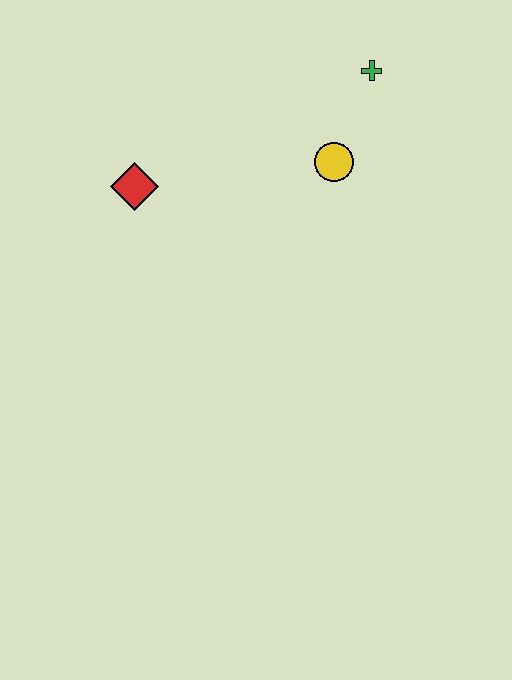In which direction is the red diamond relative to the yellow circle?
The red diamond is to the left of the yellow circle.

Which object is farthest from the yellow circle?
The red diamond is farthest from the yellow circle.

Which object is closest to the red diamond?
The yellow circle is closest to the red diamond.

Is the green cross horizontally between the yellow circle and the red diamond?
No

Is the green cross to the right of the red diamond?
Yes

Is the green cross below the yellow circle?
No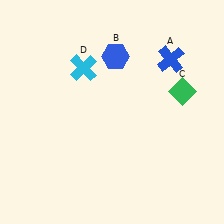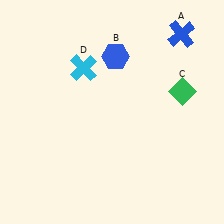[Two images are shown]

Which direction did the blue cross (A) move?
The blue cross (A) moved up.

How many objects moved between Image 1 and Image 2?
1 object moved between the two images.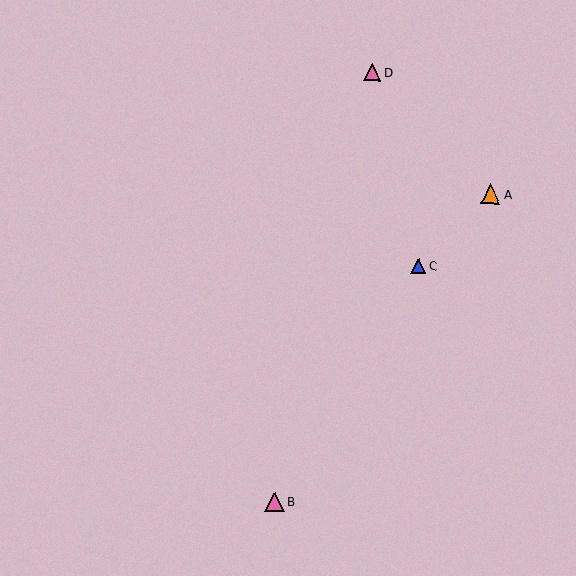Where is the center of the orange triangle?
The center of the orange triangle is at (491, 194).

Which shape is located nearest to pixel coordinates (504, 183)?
The orange triangle (labeled A) at (491, 194) is nearest to that location.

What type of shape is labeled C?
Shape C is a blue triangle.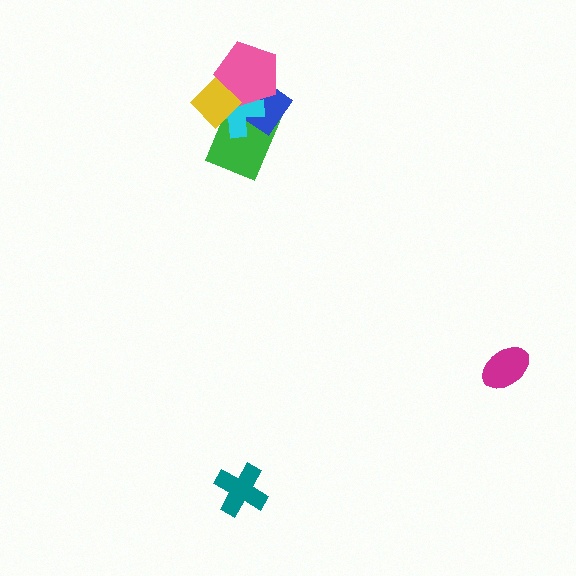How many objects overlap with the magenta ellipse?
0 objects overlap with the magenta ellipse.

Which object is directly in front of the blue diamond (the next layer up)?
The cyan cross is directly in front of the blue diamond.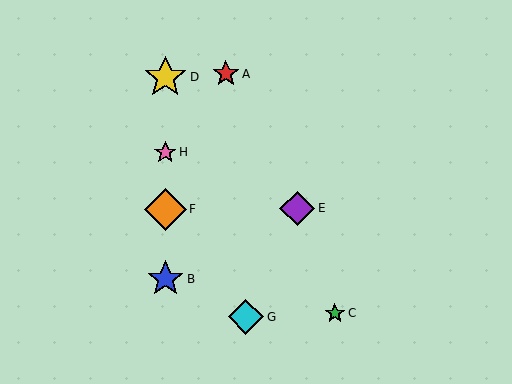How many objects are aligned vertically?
4 objects (B, D, F, H) are aligned vertically.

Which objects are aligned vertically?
Objects B, D, F, H are aligned vertically.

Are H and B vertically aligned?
Yes, both are at x≈165.